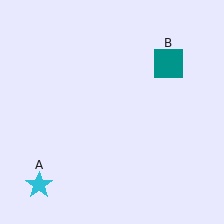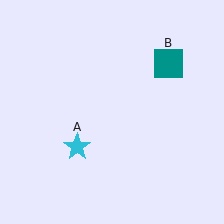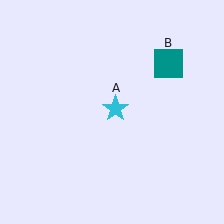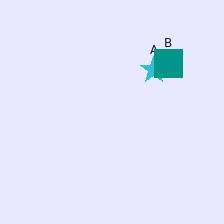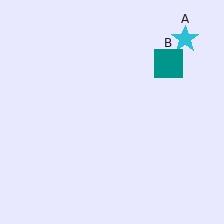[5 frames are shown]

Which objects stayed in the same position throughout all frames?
Teal square (object B) remained stationary.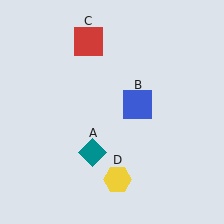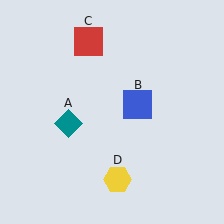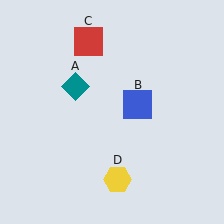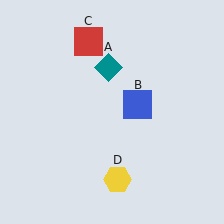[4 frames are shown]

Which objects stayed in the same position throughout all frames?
Blue square (object B) and red square (object C) and yellow hexagon (object D) remained stationary.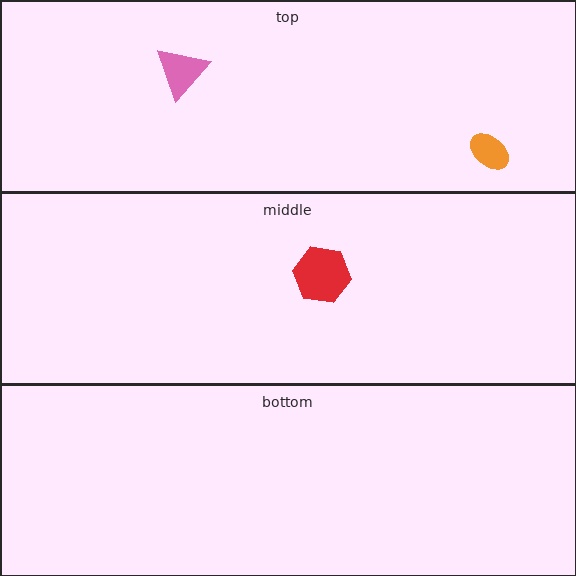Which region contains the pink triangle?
The top region.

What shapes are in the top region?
The pink triangle, the orange ellipse.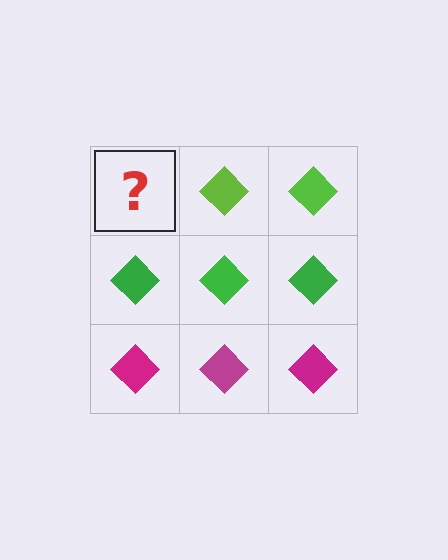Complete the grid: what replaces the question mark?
The question mark should be replaced with a lime diamond.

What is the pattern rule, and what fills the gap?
The rule is that each row has a consistent color. The gap should be filled with a lime diamond.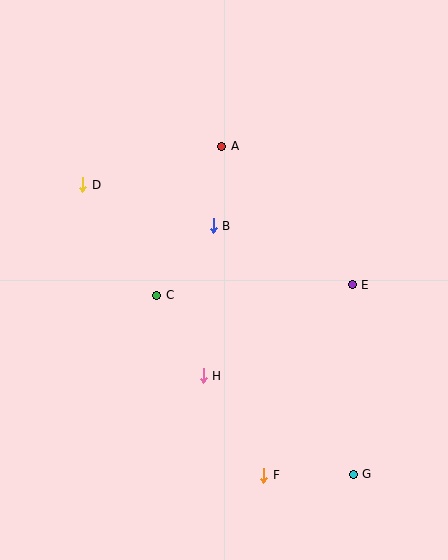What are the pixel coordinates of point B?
Point B is at (213, 226).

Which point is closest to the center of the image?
Point B at (213, 226) is closest to the center.